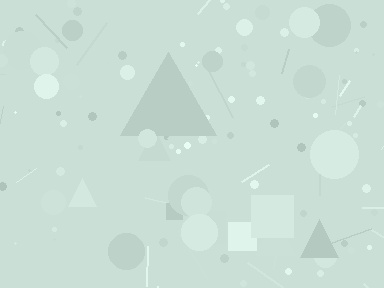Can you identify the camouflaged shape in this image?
The camouflaged shape is a triangle.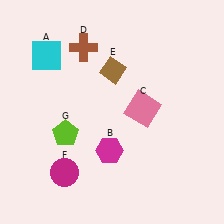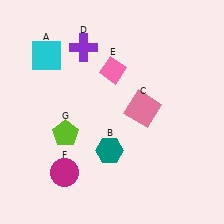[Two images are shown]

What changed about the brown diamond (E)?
In Image 1, E is brown. In Image 2, it changed to pink.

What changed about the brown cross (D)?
In Image 1, D is brown. In Image 2, it changed to purple.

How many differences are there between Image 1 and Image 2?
There are 3 differences between the two images.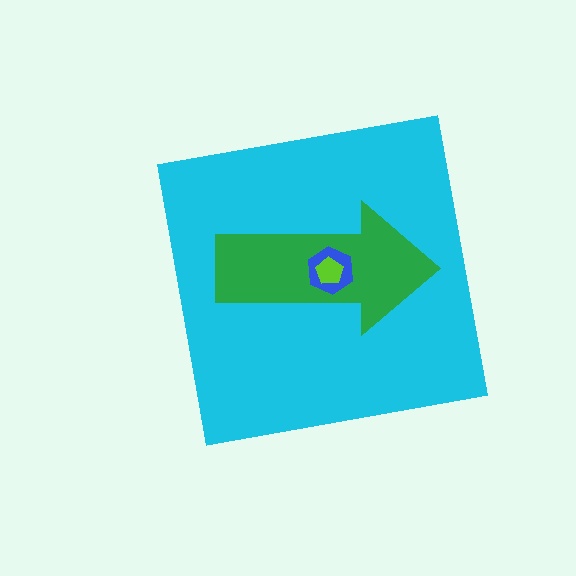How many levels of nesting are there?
4.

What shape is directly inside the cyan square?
The green arrow.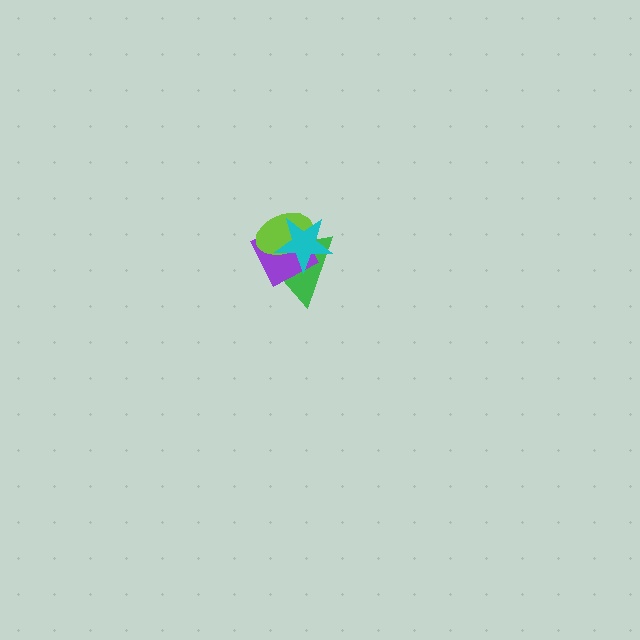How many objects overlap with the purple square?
3 objects overlap with the purple square.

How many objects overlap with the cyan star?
3 objects overlap with the cyan star.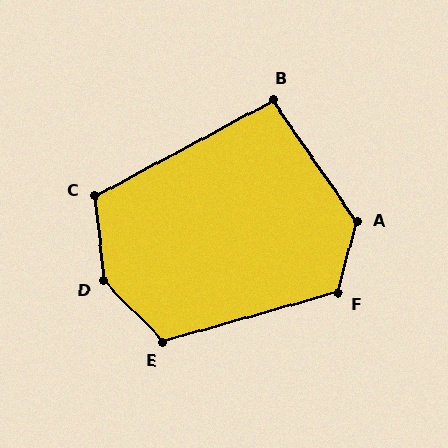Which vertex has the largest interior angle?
D, at approximately 143 degrees.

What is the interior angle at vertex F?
Approximately 121 degrees (obtuse).